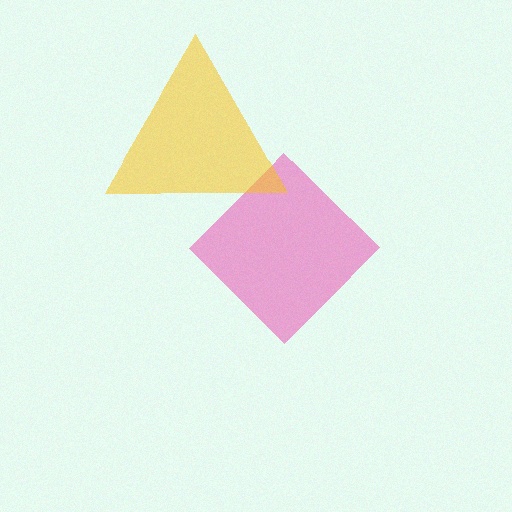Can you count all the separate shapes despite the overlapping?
Yes, there are 2 separate shapes.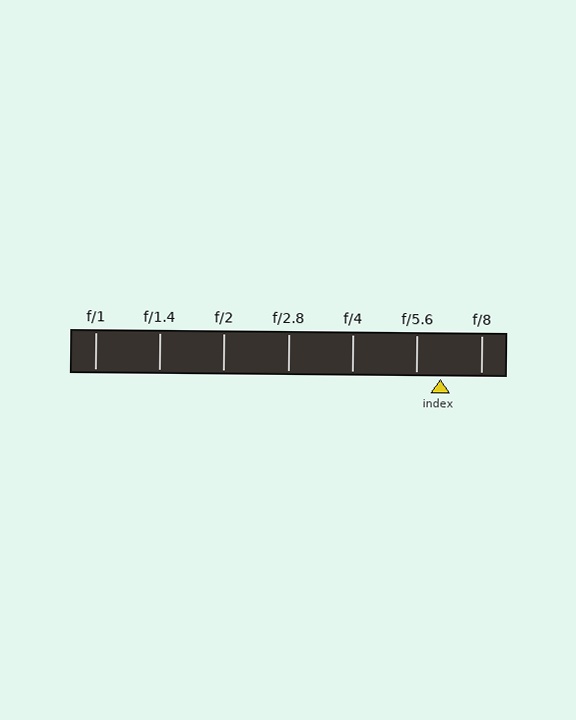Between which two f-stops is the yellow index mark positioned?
The index mark is between f/5.6 and f/8.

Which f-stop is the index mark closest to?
The index mark is closest to f/5.6.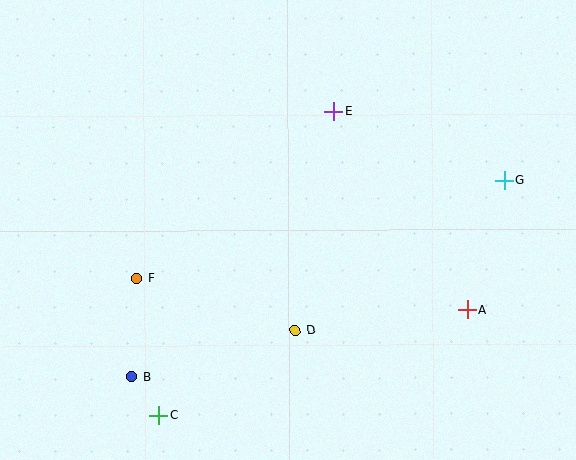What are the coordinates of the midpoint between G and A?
The midpoint between G and A is at (486, 245).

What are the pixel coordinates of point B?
Point B is at (131, 376).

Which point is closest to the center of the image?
Point D at (295, 330) is closest to the center.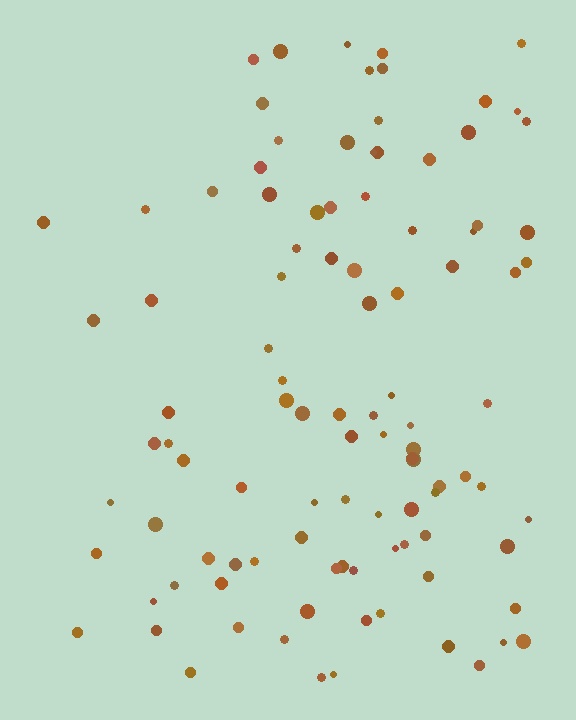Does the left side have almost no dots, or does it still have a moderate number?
Still a moderate number, just noticeably fewer than the right.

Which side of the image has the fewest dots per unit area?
The left.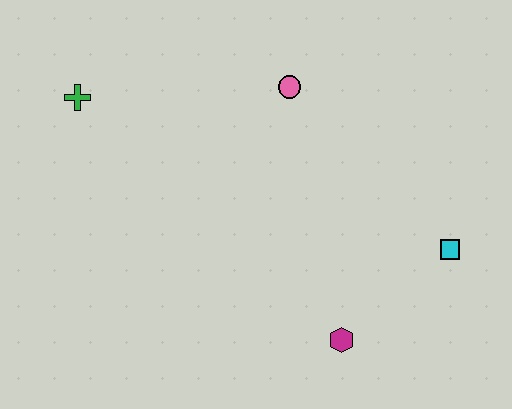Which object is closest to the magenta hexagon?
The cyan square is closest to the magenta hexagon.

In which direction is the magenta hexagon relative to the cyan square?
The magenta hexagon is to the left of the cyan square.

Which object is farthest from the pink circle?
The magenta hexagon is farthest from the pink circle.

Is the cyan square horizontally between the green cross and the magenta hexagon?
No